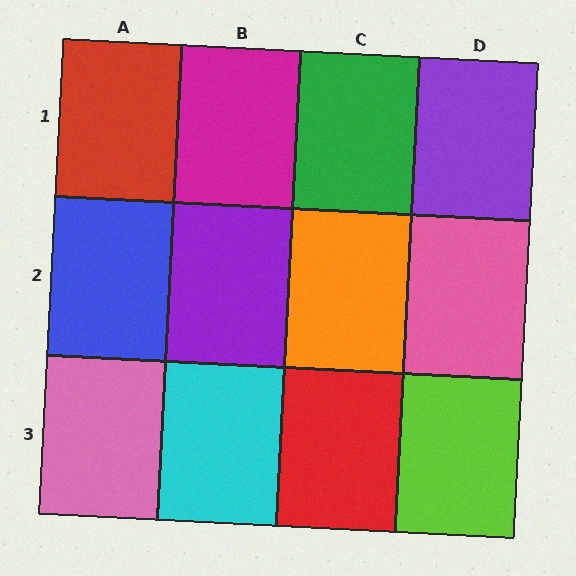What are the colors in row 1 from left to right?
Red, magenta, green, purple.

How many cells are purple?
2 cells are purple.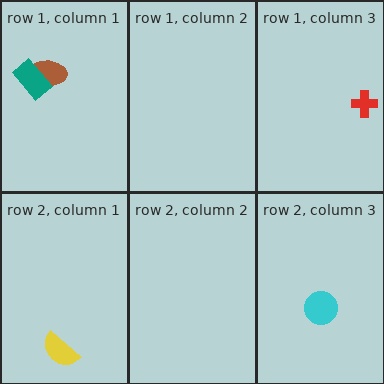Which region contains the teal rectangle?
The row 1, column 1 region.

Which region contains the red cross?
The row 1, column 3 region.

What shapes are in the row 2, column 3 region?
The cyan circle.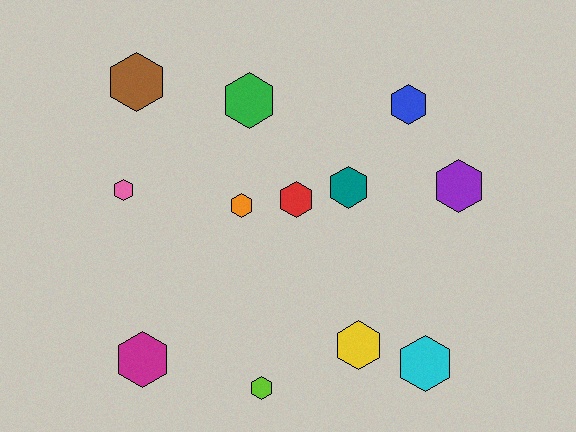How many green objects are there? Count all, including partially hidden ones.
There is 1 green object.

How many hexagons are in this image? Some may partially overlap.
There are 12 hexagons.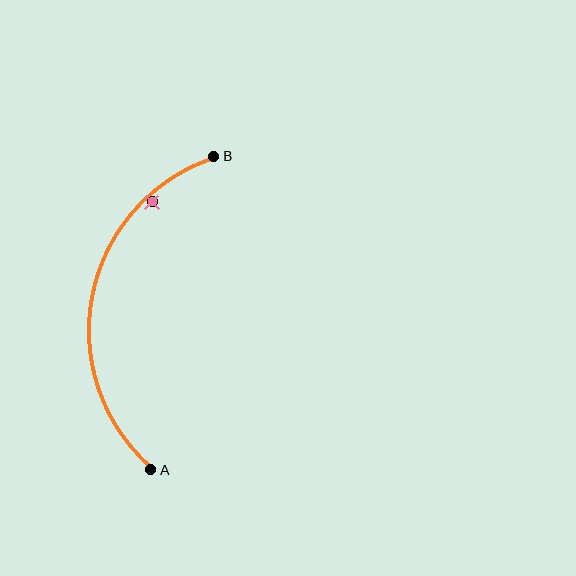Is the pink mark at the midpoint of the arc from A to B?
No — the pink mark does not lie on the arc at all. It sits slightly inside the curve.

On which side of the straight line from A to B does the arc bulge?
The arc bulges to the left of the straight line connecting A and B.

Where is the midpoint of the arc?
The arc midpoint is the point on the curve farthest from the straight line joining A and B. It sits to the left of that line.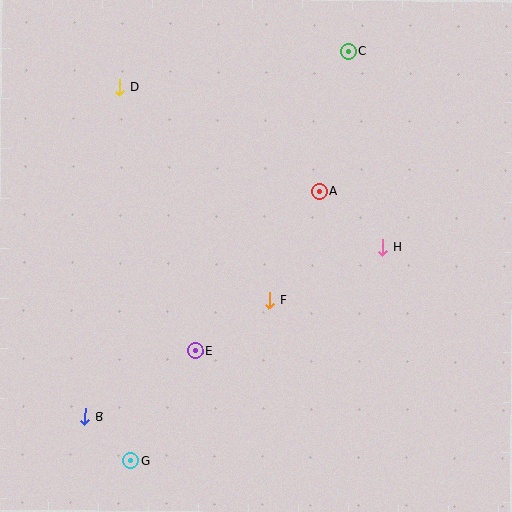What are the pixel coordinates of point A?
Point A is at (319, 191).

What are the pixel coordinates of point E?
Point E is at (195, 351).